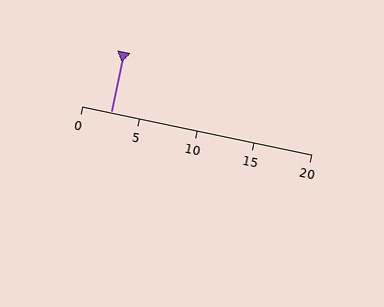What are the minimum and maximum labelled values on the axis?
The axis runs from 0 to 20.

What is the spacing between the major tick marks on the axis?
The major ticks are spaced 5 apart.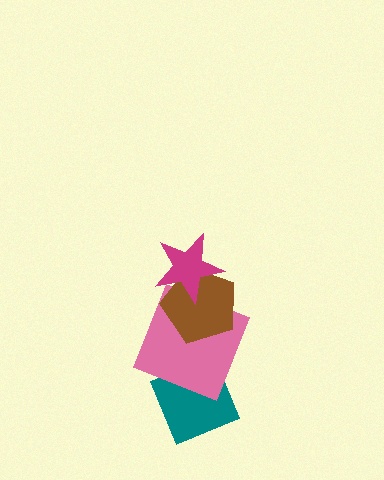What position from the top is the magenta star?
The magenta star is 1st from the top.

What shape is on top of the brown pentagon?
The magenta star is on top of the brown pentagon.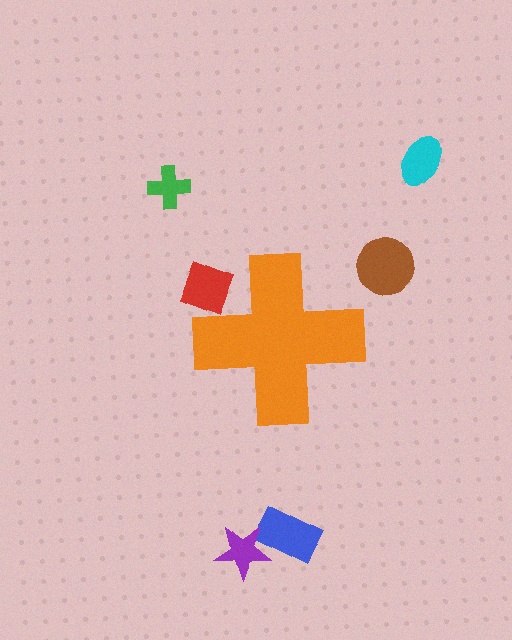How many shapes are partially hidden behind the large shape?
1 shape is partially hidden.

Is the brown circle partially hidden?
No, the brown circle is fully visible.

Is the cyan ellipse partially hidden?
No, the cyan ellipse is fully visible.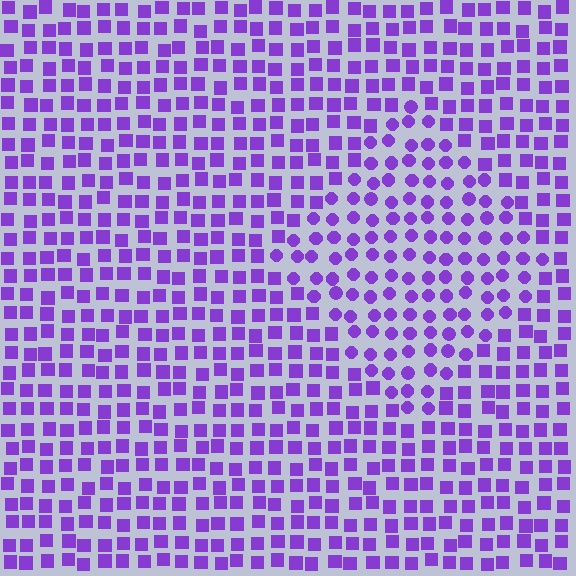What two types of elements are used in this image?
The image uses circles inside the diamond region and squares outside it.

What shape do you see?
I see a diamond.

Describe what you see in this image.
The image is filled with small purple elements arranged in a uniform grid. A diamond-shaped region contains circles, while the surrounding area contains squares. The boundary is defined purely by the change in element shape.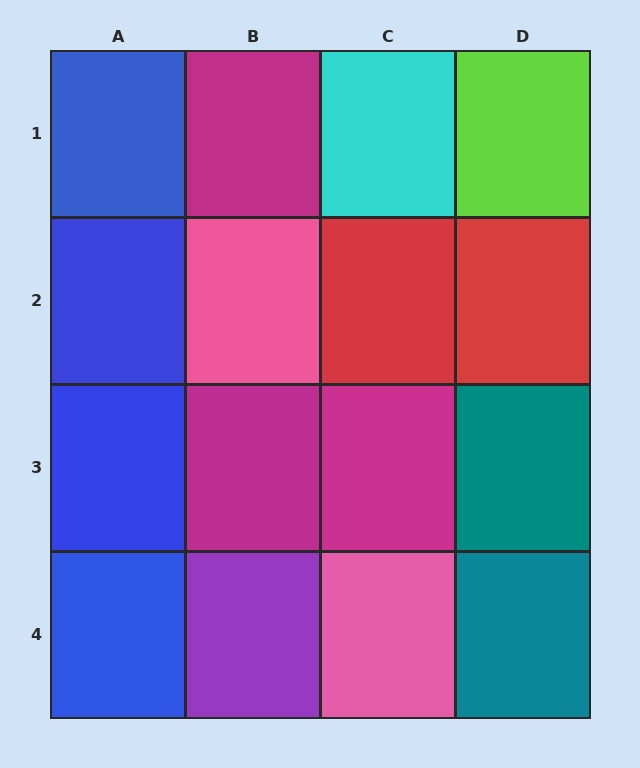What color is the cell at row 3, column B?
Magenta.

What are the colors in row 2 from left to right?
Blue, pink, red, red.